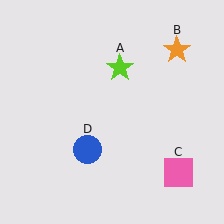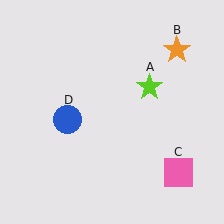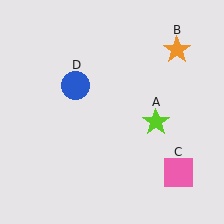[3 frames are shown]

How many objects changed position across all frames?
2 objects changed position: lime star (object A), blue circle (object D).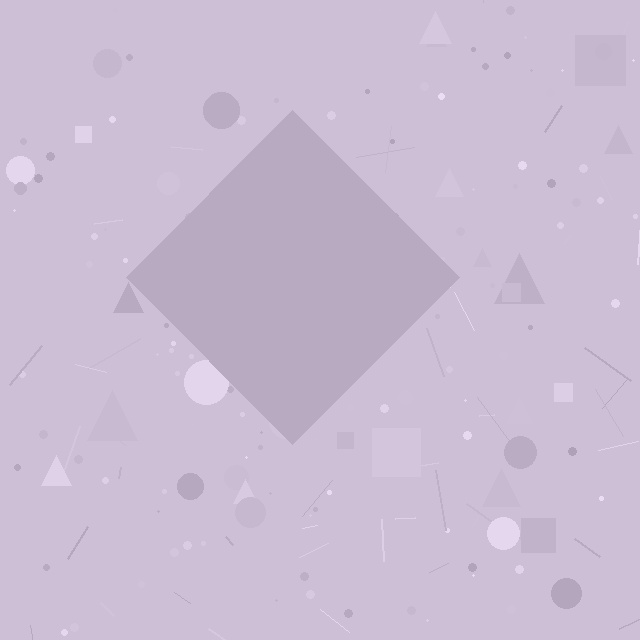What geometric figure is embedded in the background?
A diamond is embedded in the background.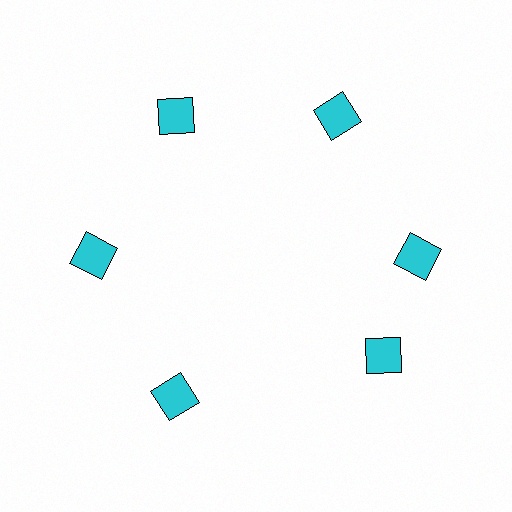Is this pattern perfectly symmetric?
No. The 6 cyan squares are arranged in a ring, but one element near the 5 o'clock position is rotated out of alignment along the ring, breaking the 6-fold rotational symmetry.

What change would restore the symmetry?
The symmetry would be restored by rotating it back into even spacing with its neighbors so that all 6 squares sit at equal angles and equal distance from the center.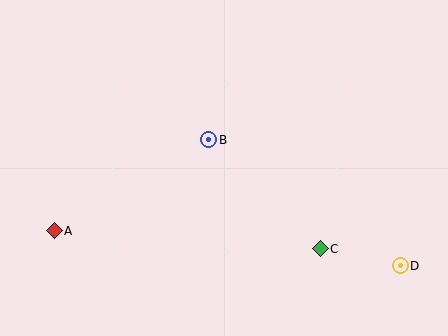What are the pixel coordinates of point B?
Point B is at (209, 140).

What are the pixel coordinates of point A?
Point A is at (54, 231).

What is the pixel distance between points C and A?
The distance between C and A is 267 pixels.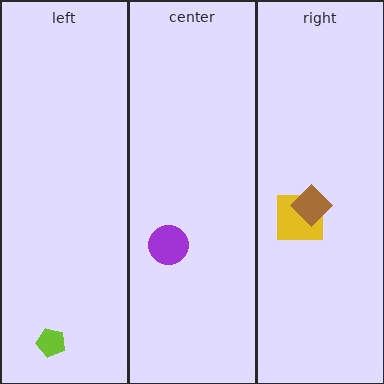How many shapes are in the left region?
1.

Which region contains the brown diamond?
The right region.